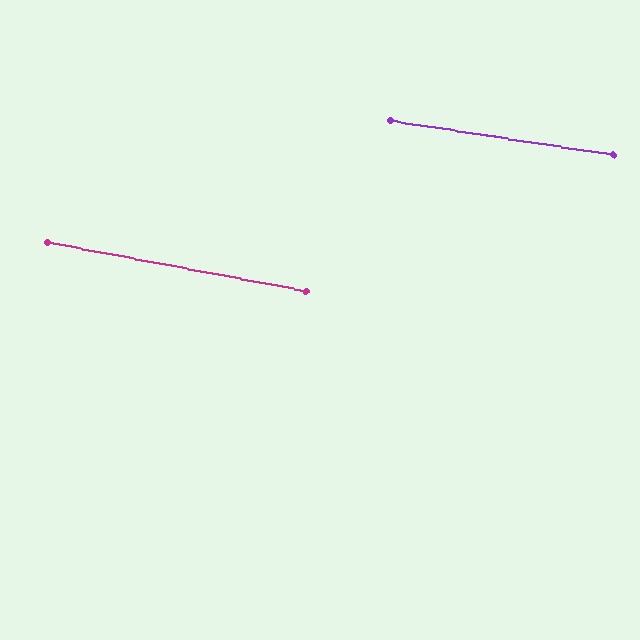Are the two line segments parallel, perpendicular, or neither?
Parallel — their directions differ by only 1.8°.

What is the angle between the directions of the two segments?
Approximately 2 degrees.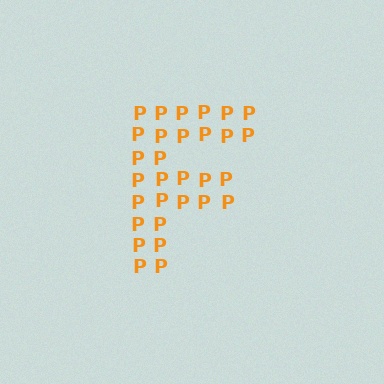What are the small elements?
The small elements are letter P's.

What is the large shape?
The large shape is the letter F.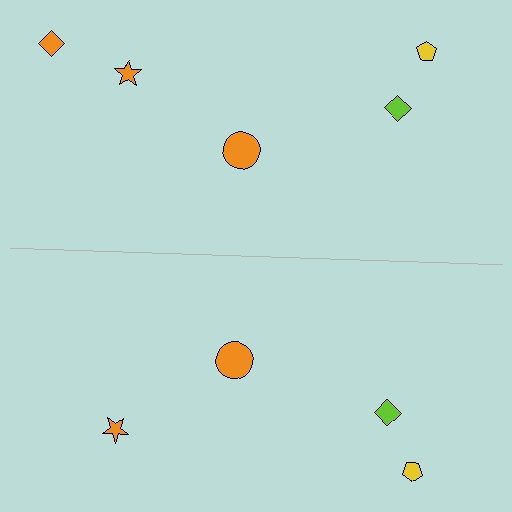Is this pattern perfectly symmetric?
No, the pattern is not perfectly symmetric. A orange diamond is missing from the bottom side.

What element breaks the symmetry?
A orange diamond is missing from the bottom side.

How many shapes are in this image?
There are 9 shapes in this image.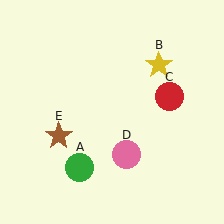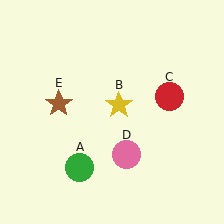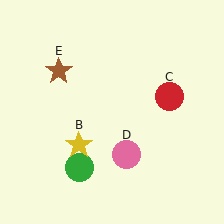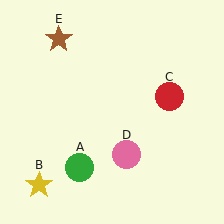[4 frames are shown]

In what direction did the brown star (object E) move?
The brown star (object E) moved up.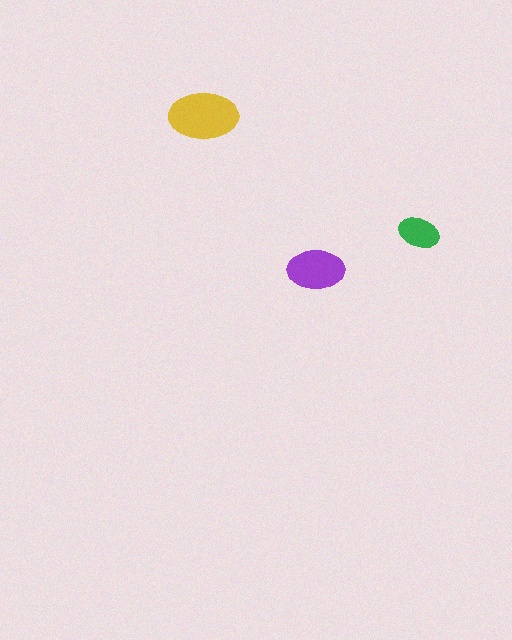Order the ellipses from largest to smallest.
the yellow one, the purple one, the green one.